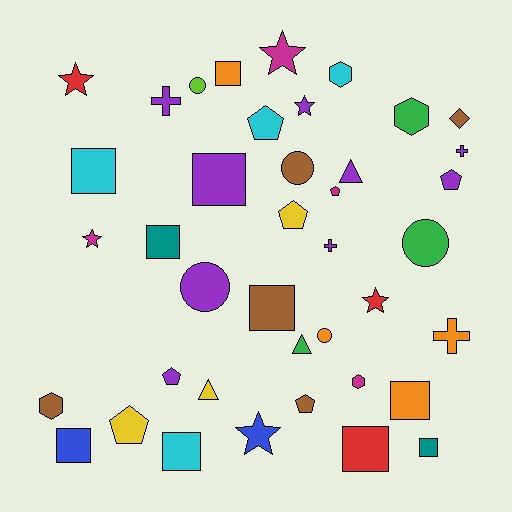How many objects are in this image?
There are 40 objects.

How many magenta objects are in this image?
There are 4 magenta objects.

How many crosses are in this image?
There are 4 crosses.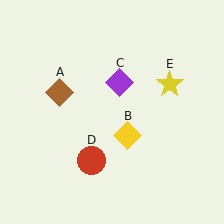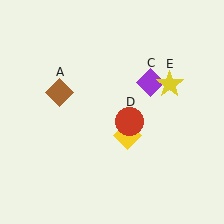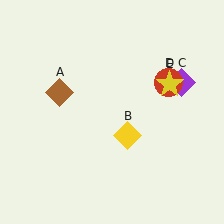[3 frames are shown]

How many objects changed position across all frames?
2 objects changed position: purple diamond (object C), red circle (object D).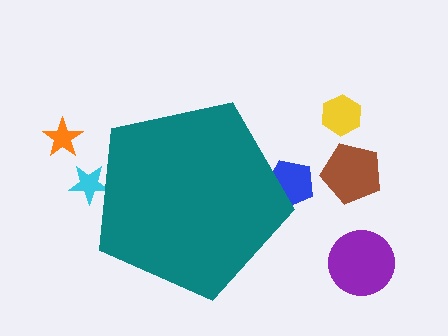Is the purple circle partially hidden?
No, the purple circle is fully visible.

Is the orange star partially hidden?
No, the orange star is fully visible.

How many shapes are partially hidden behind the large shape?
2 shapes are partially hidden.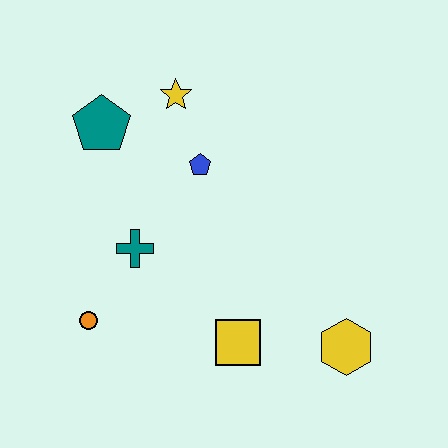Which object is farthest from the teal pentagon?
The yellow hexagon is farthest from the teal pentagon.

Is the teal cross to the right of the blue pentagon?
No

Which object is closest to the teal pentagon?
The yellow star is closest to the teal pentagon.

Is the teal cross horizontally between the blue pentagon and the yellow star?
No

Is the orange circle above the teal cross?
No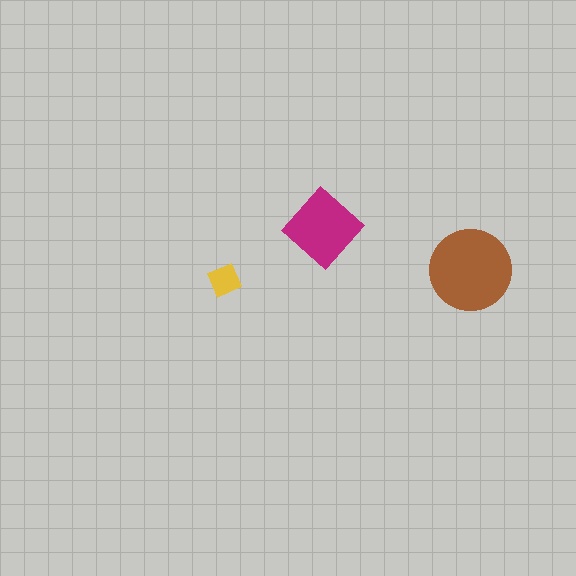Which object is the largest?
The brown circle.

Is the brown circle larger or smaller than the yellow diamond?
Larger.